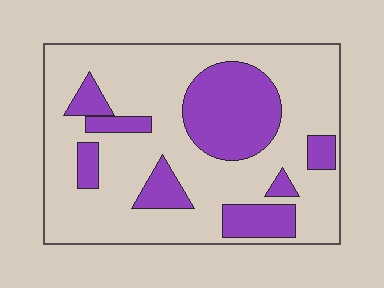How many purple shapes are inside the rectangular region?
8.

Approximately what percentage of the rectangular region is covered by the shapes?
Approximately 30%.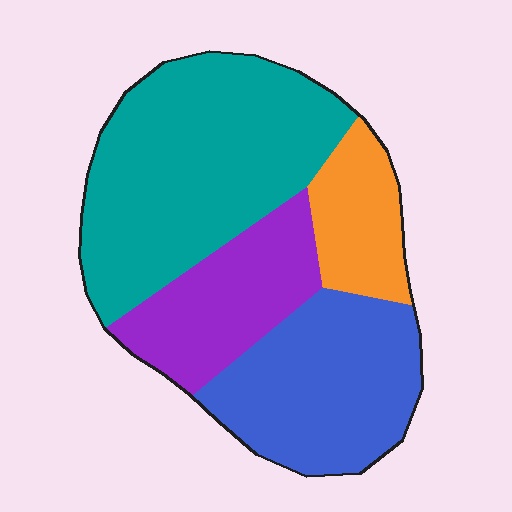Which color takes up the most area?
Teal, at roughly 40%.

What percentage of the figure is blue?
Blue takes up between a sixth and a third of the figure.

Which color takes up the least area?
Orange, at roughly 10%.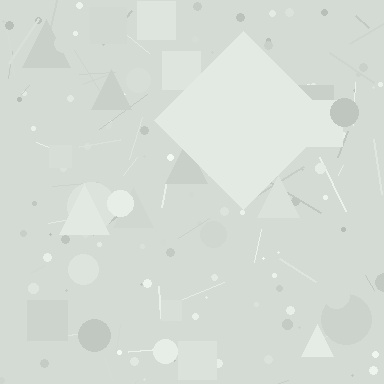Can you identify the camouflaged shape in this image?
The camouflaged shape is a diamond.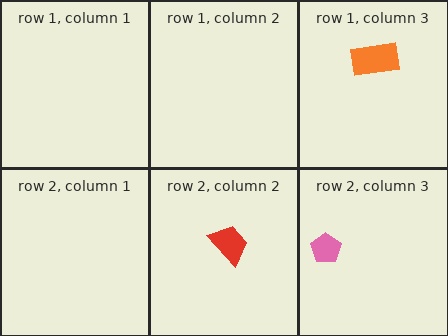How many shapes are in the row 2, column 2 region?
1.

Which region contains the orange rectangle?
The row 1, column 3 region.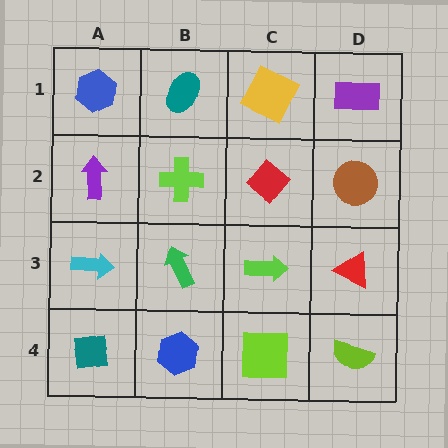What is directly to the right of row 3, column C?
A red triangle.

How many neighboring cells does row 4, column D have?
2.